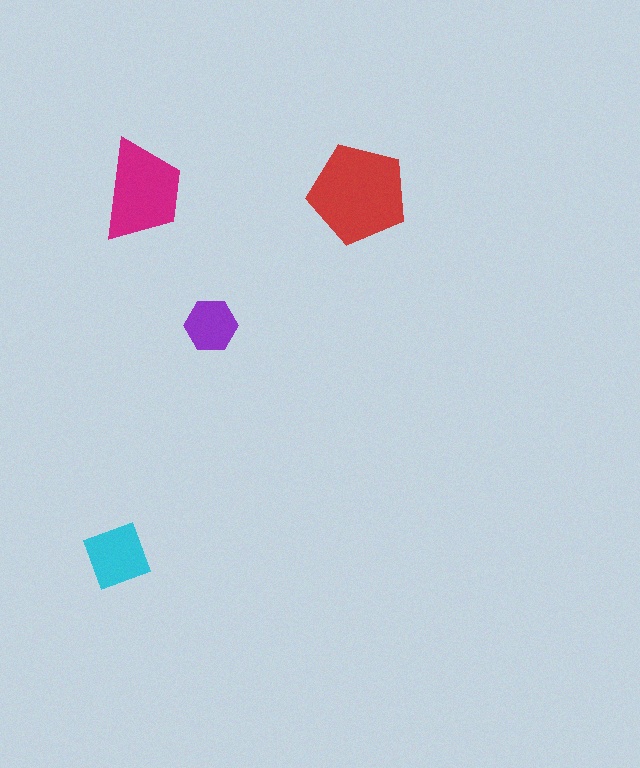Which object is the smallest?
The purple hexagon.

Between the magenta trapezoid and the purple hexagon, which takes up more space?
The magenta trapezoid.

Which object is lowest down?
The cyan diamond is bottommost.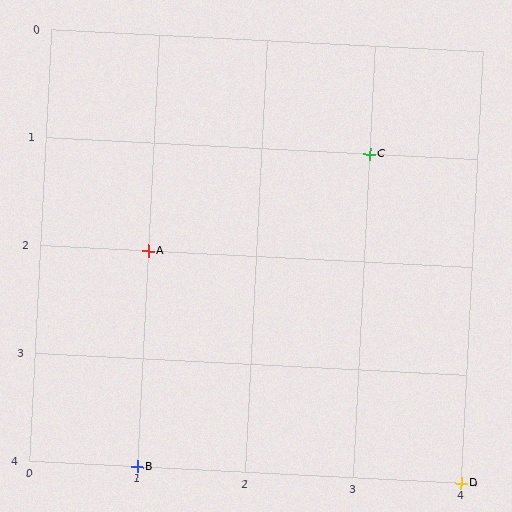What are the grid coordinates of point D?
Point D is at grid coordinates (4, 4).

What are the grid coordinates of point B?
Point B is at grid coordinates (1, 4).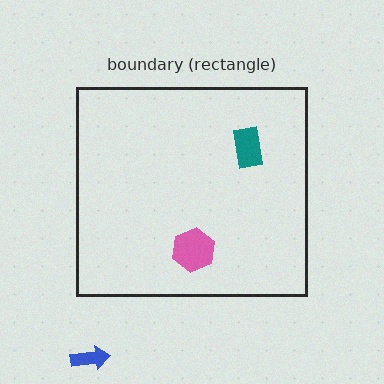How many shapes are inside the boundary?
2 inside, 1 outside.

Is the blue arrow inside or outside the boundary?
Outside.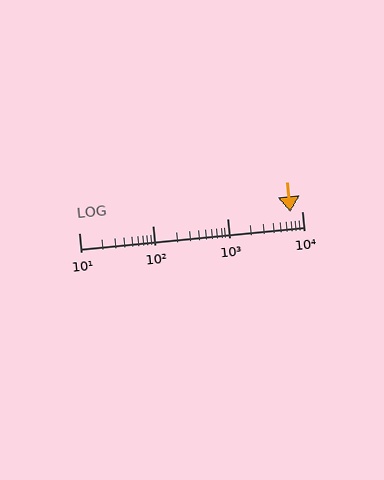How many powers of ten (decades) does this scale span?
The scale spans 3 decades, from 10 to 10000.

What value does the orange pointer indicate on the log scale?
The pointer indicates approximately 7100.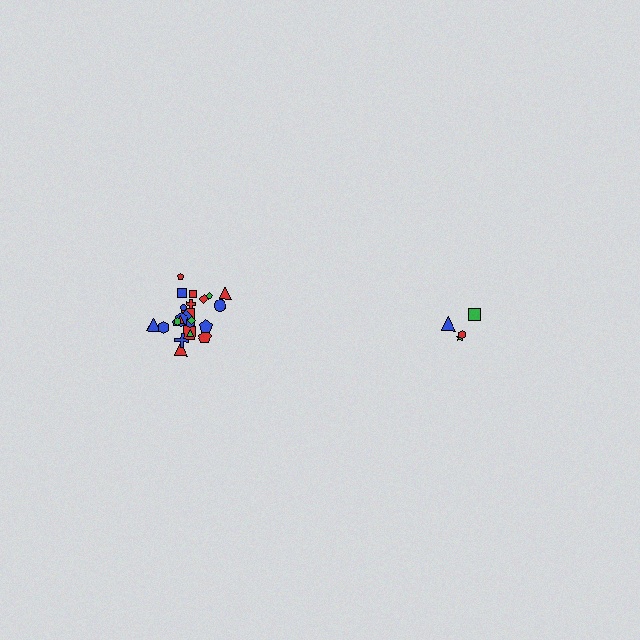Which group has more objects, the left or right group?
The left group.